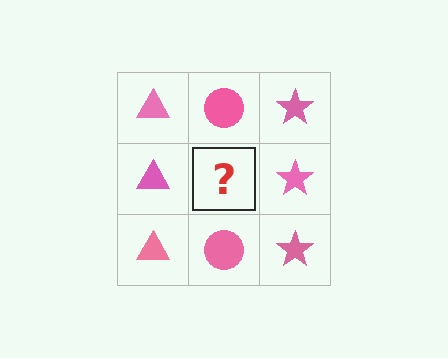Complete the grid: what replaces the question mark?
The question mark should be replaced with a pink circle.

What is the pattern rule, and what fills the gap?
The rule is that each column has a consistent shape. The gap should be filled with a pink circle.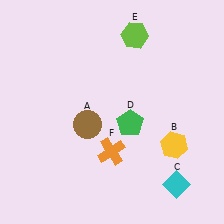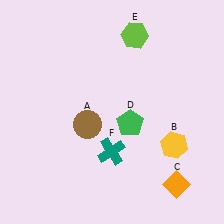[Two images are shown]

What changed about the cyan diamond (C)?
In Image 1, C is cyan. In Image 2, it changed to orange.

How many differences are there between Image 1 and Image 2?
There are 2 differences between the two images.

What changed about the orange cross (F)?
In Image 1, F is orange. In Image 2, it changed to teal.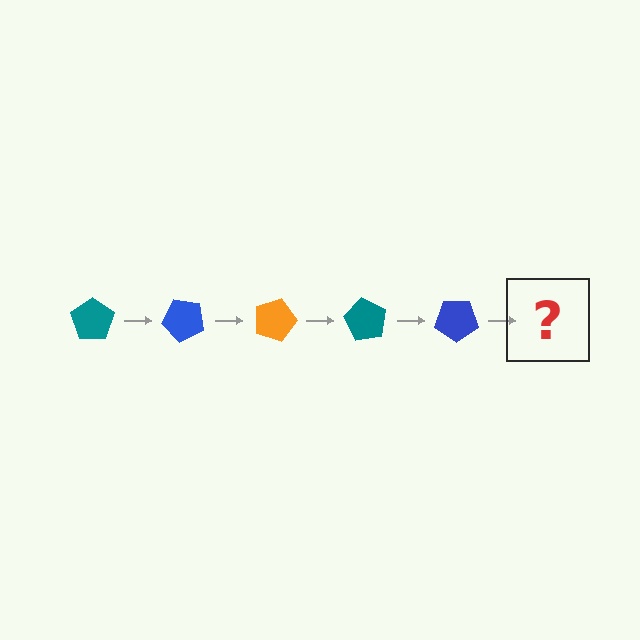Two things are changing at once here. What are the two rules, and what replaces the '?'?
The two rules are that it rotates 45 degrees each step and the color cycles through teal, blue, and orange. The '?' should be an orange pentagon, rotated 225 degrees from the start.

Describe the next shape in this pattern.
It should be an orange pentagon, rotated 225 degrees from the start.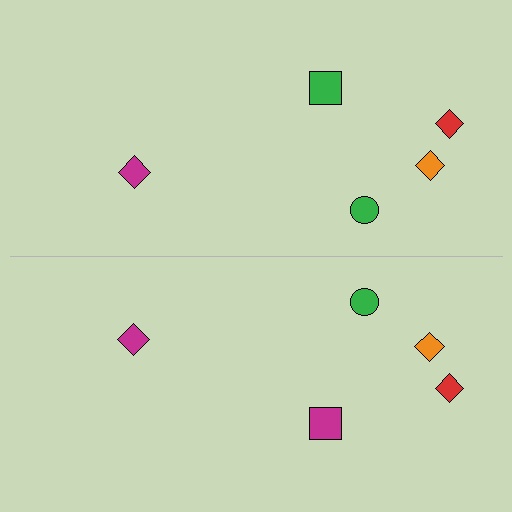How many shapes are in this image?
There are 10 shapes in this image.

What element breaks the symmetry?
The magenta square on the bottom side breaks the symmetry — its mirror counterpart is green.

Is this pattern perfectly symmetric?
No, the pattern is not perfectly symmetric. The magenta square on the bottom side breaks the symmetry — its mirror counterpart is green.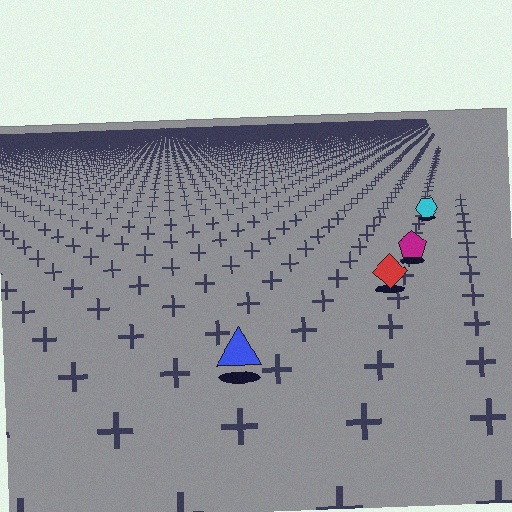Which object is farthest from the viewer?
The cyan hexagon is farthest from the viewer. It appears smaller and the ground texture around it is denser.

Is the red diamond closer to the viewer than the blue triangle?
No. The blue triangle is closer — you can tell from the texture gradient: the ground texture is coarser near it.